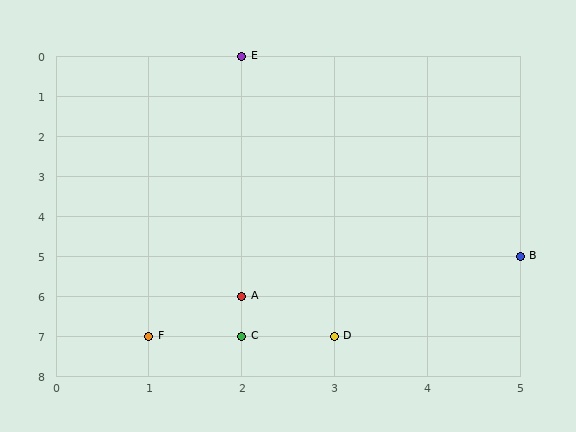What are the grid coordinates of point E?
Point E is at grid coordinates (2, 0).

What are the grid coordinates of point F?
Point F is at grid coordinates (1, 7).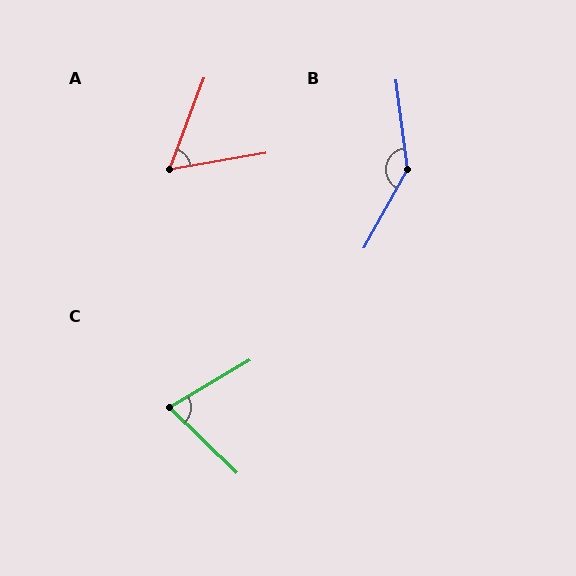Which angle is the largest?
B, at approximately 143 degrees.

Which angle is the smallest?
A, at approximately 60 degrees.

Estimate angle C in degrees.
Approximately 74 degrees.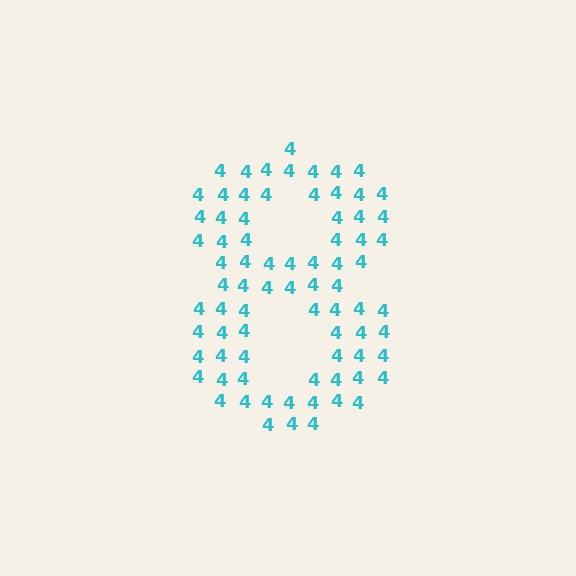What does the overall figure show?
The overall figure shows the digit 8.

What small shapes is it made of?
It is made of small digit 4's.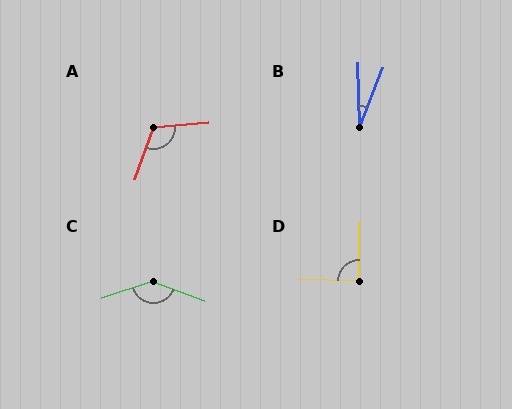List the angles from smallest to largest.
B (23°), D (88°), A (115°), C (142°).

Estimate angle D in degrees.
Approximately 88 degrees.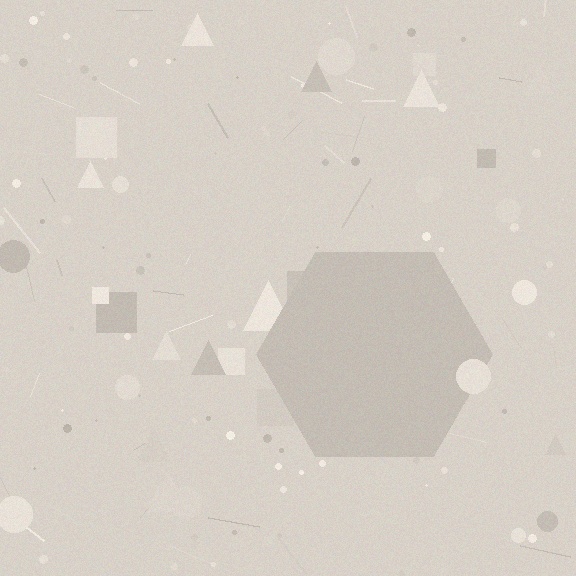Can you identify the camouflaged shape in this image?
The camouflaged shape is a hexagon.